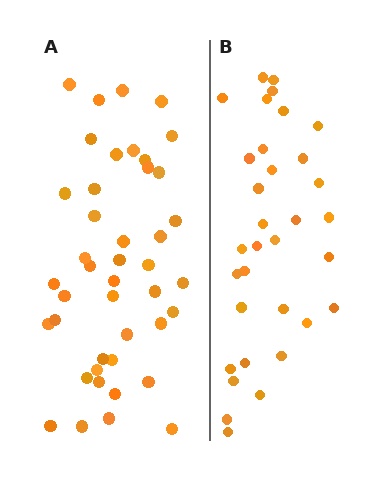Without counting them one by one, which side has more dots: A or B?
Region A (the left region) has more dots.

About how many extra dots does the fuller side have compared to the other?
Region A has roughly 10 or so more dots than region B.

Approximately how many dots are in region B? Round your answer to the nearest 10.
About 30 dots. (The exact count is 33, which rounds to 30.)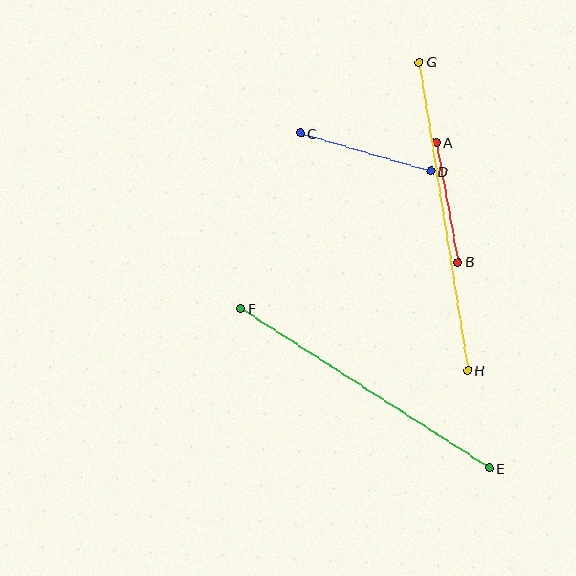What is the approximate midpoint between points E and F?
The midpoint is at approximately (365, 389) pixels.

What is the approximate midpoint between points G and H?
The midpoint is at approximately (443, 216) pixels.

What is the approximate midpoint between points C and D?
The midpoint is at approximately (366, 152) pixels.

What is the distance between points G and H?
The distance is approximately 312 pixels.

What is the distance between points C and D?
The distance is approximately 136 pixels.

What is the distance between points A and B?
The distance is approximately 122 pixels.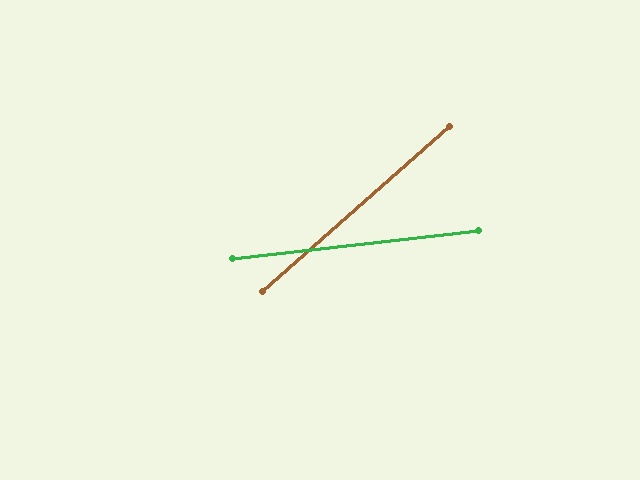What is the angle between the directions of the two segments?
Approximately 35 degrees.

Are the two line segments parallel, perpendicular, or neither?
Neither parallel nor perpendicular — they differ by about 35°.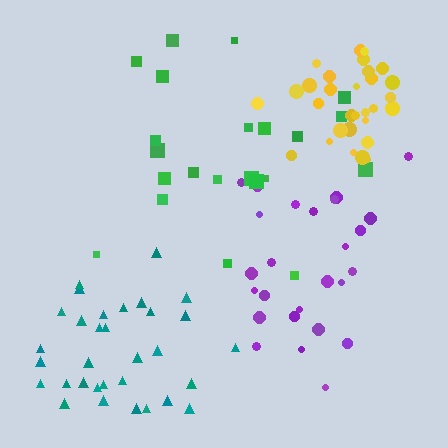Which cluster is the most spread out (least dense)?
Green.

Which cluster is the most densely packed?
Yellow.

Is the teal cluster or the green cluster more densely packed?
Teal.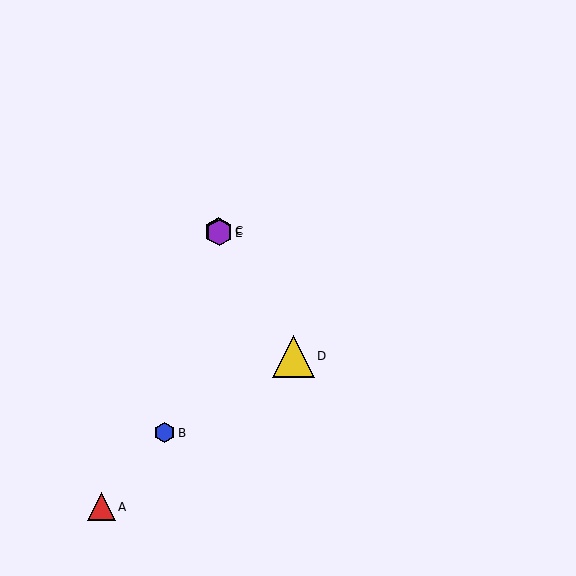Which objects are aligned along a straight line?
Objects C, D, E are aligned along a straight line.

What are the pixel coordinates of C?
Object C is at (218, 231).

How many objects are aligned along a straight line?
3 objects (C, D, E) are aligned along a straight line.